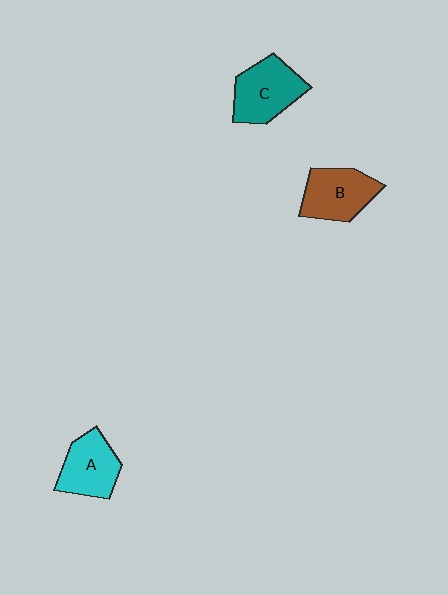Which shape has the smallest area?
Shape A (cyan).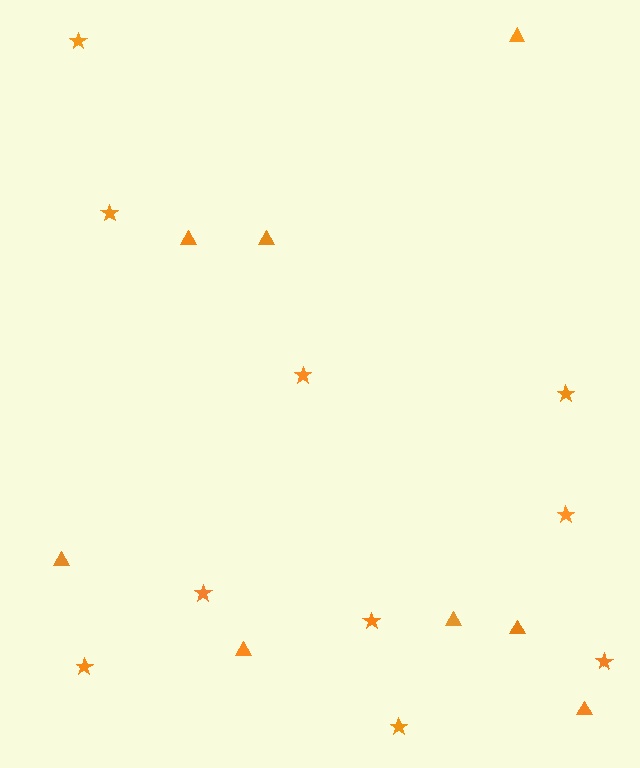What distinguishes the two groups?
There are 2 groups: one group of triangles (8) and one group of stars (10).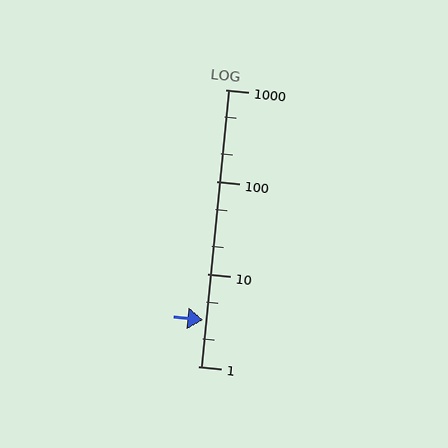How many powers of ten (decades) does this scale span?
The scale spans 3 decades, from 1 to 1000.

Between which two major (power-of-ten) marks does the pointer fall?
The pointer is between 1 and 10.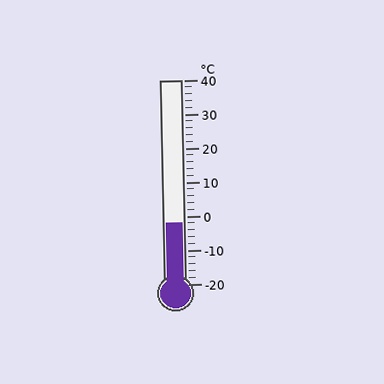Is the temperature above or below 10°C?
The temperature is below 10°C.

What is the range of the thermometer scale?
The thermometer scale ranges from -20°C to 40°C.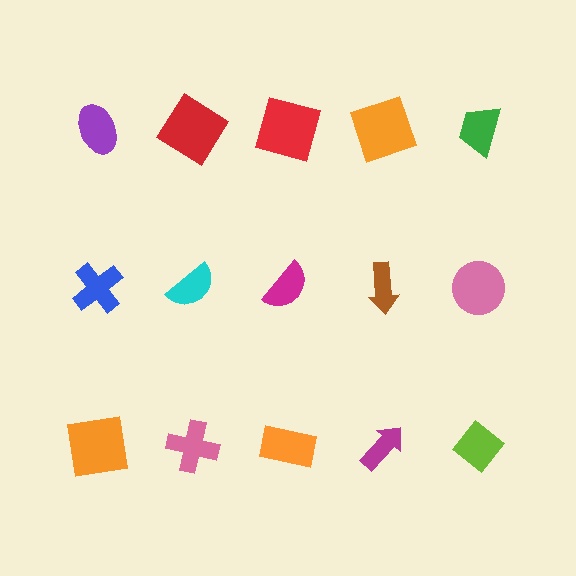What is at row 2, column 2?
A cyan semicircle.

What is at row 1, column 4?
An orange square.